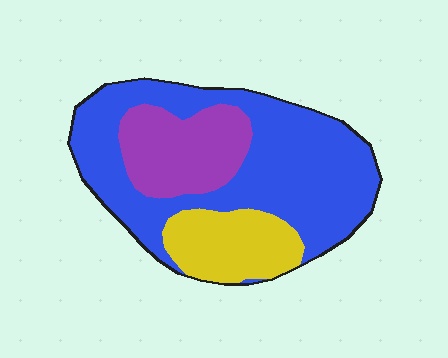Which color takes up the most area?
Blue, at roughly 60%.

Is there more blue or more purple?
Blue.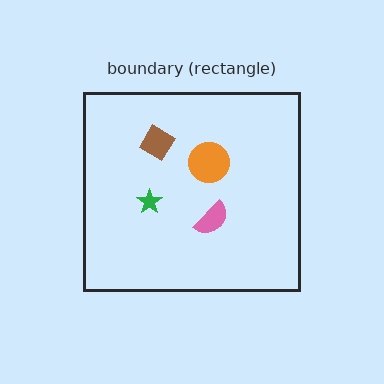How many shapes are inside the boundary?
4 inside, 0 outside.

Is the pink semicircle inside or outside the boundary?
Inside.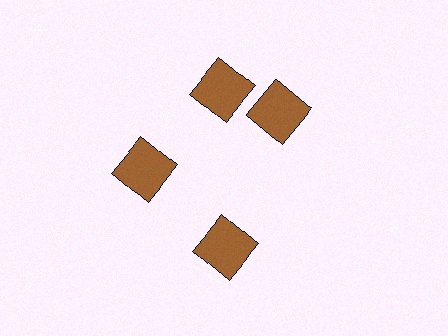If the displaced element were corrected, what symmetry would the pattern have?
It would have 4-fold rotational symmetry — the pattern would map onto itself every 90 degrees.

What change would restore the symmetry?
The symmetry would be restored by rotating it back into even spacing with its neighbors so that all 4 squares sit at equal angles and equal distance from the center.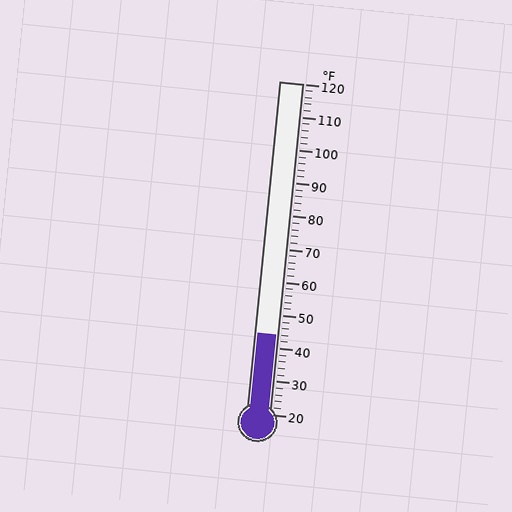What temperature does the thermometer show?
The thermometer shows approximately 44°F.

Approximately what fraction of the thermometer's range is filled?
The thermometer is filled to approximately 25% of its range.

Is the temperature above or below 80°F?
The temperature is below 80°F.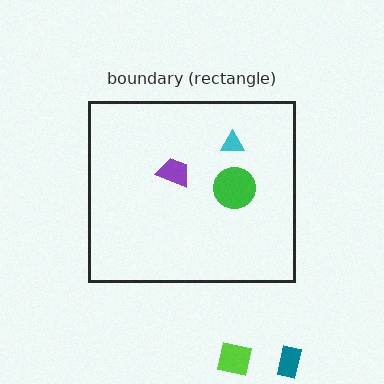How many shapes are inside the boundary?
3 inside, 2 outside.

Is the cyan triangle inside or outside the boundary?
Inside.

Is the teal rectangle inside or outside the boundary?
Outside.